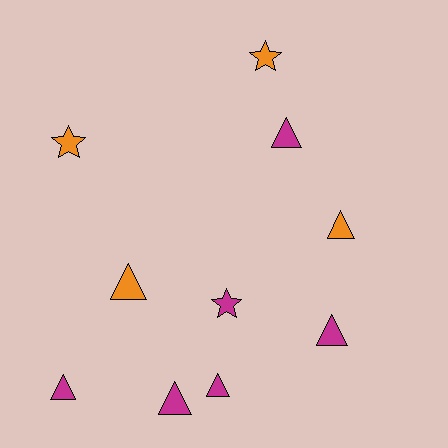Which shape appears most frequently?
Triangle, with 7 objects.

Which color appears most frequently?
Magenta, with 6 objects.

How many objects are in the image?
There are 10 objects.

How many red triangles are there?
There are no red triangles.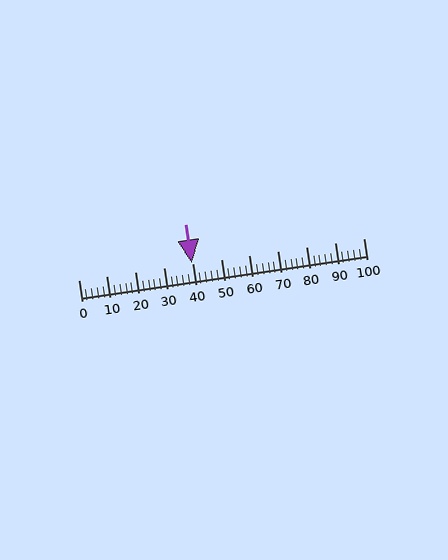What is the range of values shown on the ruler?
The ruler shows values from 0 to 100.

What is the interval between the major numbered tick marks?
The major tick marks are spaced 10 units apart.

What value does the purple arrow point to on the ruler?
The purple arrow points to approximately 40.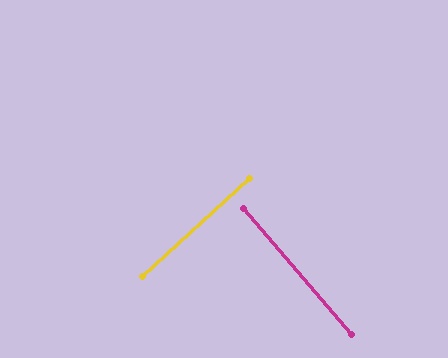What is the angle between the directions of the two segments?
Approximately 88 degrees.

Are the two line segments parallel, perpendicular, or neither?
Perpendicular — they meet at approximately 88°.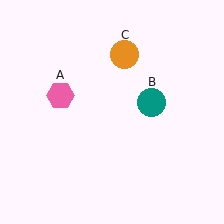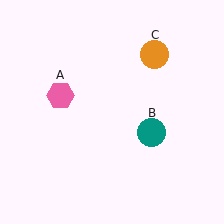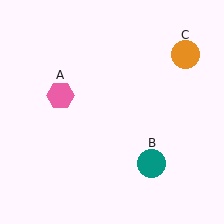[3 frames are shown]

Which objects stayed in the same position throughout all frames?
Pink hexagon (object A) remained stationary.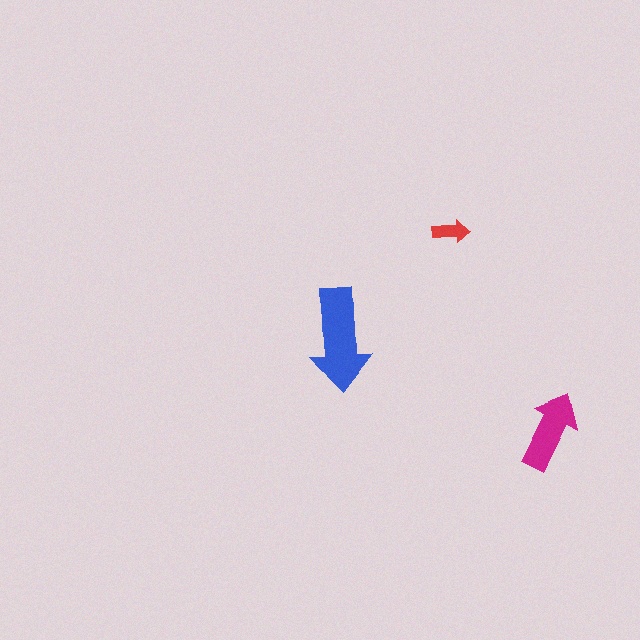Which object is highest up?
The red arrow is topmost.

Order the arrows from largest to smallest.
the blue one, the magenta one, the red one.